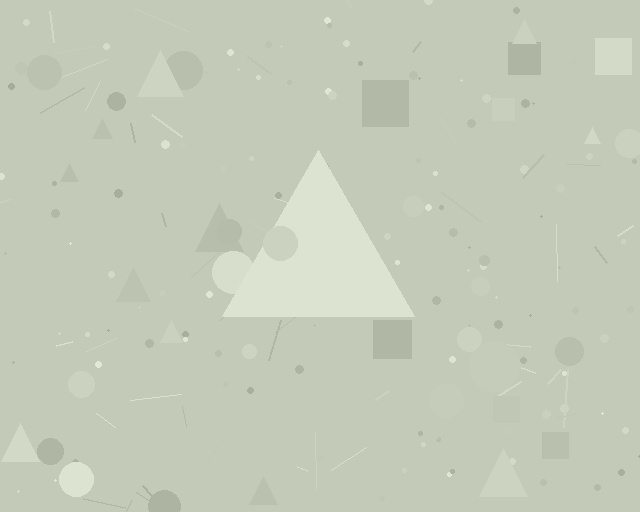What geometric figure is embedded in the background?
A triangle is embedded in the background.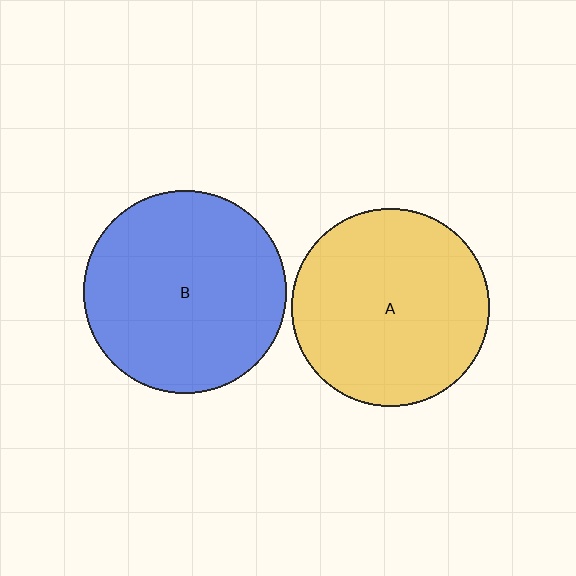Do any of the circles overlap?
No, none of the circles overlap.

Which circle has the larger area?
Circle B (blue).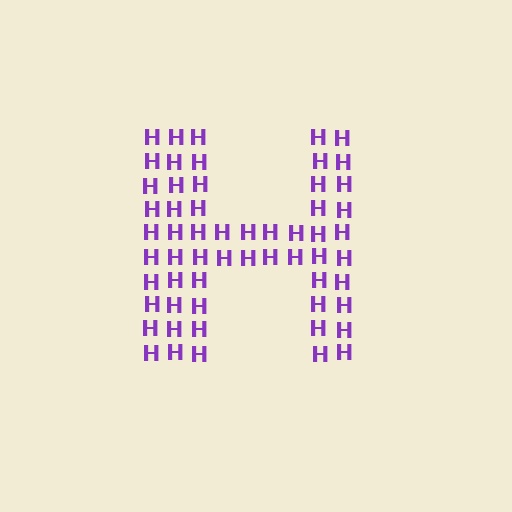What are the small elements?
The small elements are letter H's.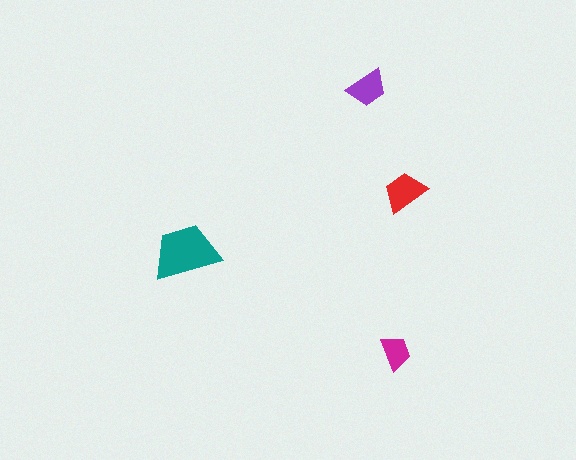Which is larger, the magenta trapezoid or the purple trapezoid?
The purple one.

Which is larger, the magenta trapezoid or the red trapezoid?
The red one.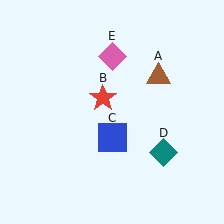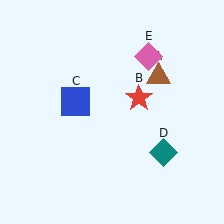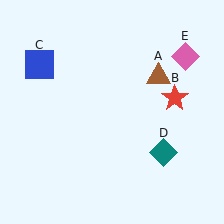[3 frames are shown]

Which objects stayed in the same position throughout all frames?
Brown triangle (object A) and teal diamond (object D) remained stationary.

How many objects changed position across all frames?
3 objects changed position: red star (object B), blue square (object C), pink diamond (object E).